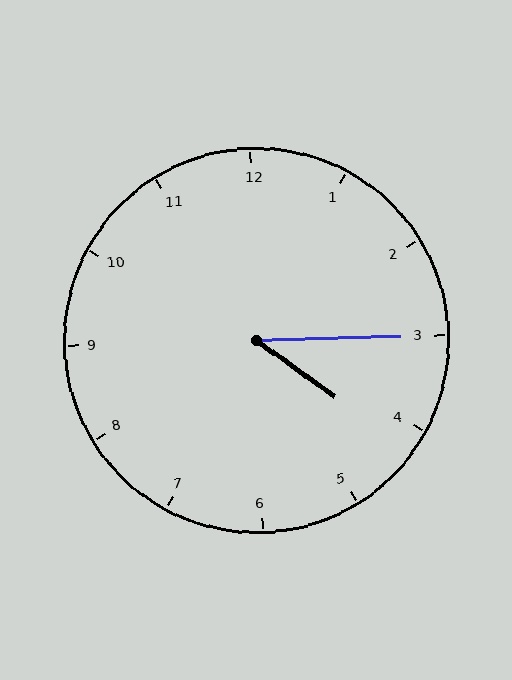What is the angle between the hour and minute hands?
Approximately 38 degrees.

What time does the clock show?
4:15.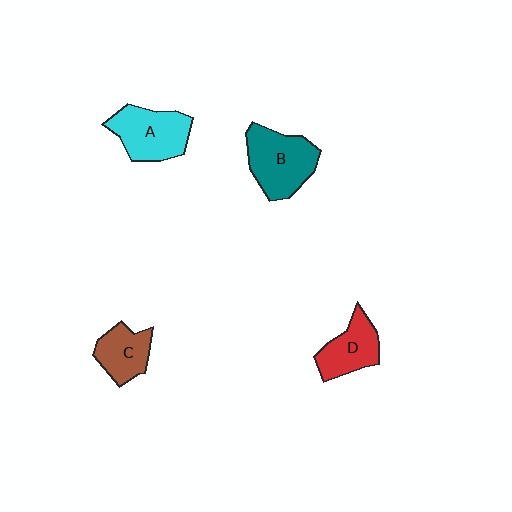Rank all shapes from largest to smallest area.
From largest to smallest: B (teal), A (cyan), D (red), C (brown).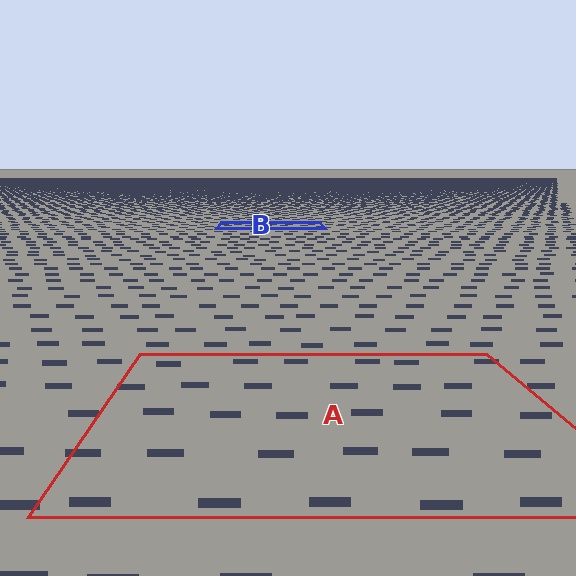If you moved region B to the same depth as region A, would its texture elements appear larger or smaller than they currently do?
They would appear larger. At a closer depth, the same texture elements are projected at a bigger on-screen size.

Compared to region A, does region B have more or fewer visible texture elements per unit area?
Region B has more texture elements per unit area — they are packed more densely because it is farther away.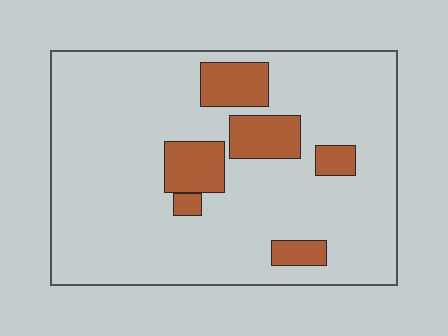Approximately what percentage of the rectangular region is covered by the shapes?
Approximately 15%.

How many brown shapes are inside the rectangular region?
6.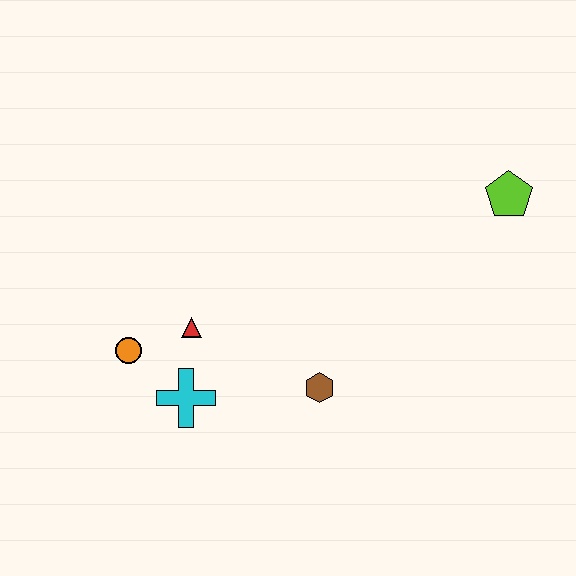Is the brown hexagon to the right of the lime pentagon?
No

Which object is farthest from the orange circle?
The lime pentagon is farthest from the orange circle.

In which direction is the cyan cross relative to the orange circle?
The cyan cross is to the right of the orange circle.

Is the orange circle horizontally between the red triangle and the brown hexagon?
No